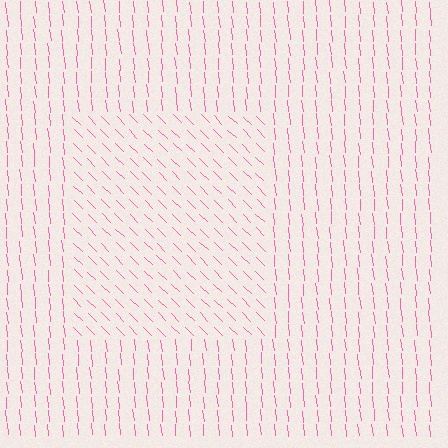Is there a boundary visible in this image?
Yes, there is a texture boundary formed by a change in line orientation.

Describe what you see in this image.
The image is filled with small pink line segments. A rectangle region in the image has lines oriented differently from the surrounding lines, creating a visible texture boundary.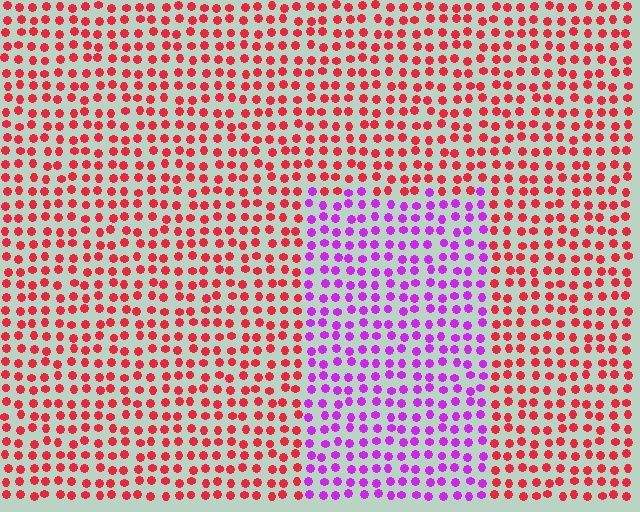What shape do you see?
I see a rectangle.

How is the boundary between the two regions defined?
The boundary is defined purely by a slight shift in hue (about 61 degrees). Spacing, size, and orientation are identical on both sides.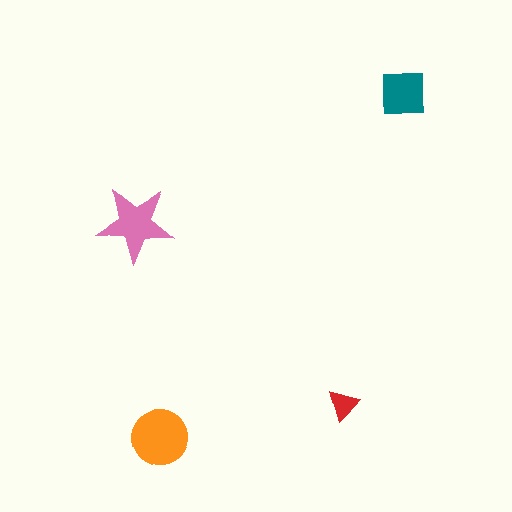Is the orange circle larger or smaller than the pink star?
Larger.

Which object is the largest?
The orange circle.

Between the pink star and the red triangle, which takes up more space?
The pink star.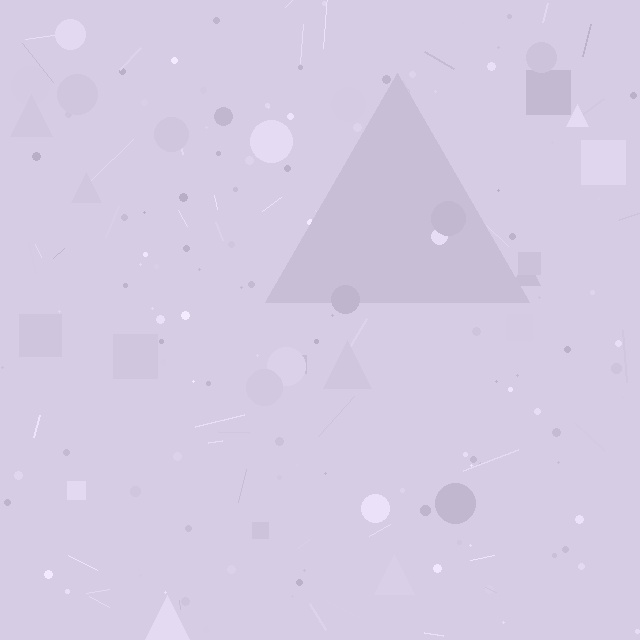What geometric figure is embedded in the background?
A triangle is embedded in the background.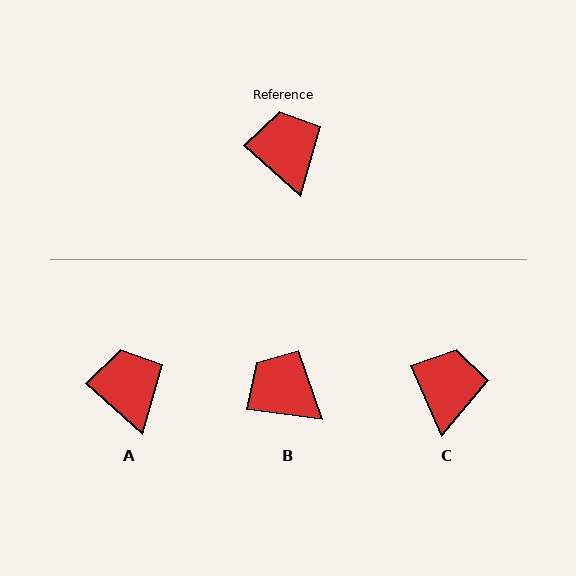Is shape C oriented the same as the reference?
No, it is off by about 24 degrees.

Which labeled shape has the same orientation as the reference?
A.